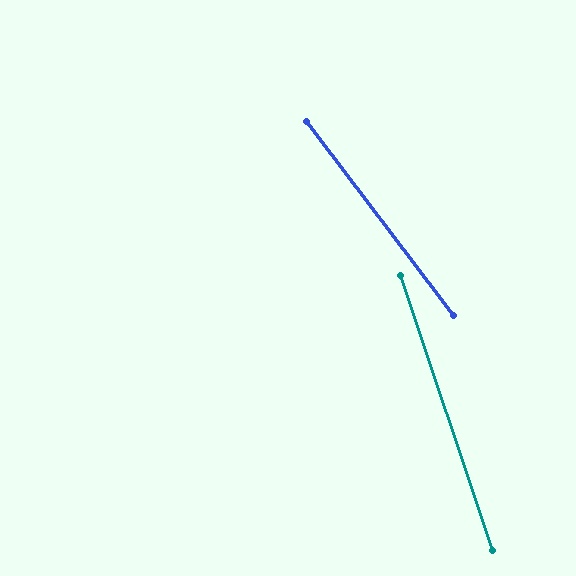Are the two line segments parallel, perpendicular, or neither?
Neither parallel nor perpendicular — they differ by about 19°.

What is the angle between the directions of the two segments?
Approximately 19 degrees.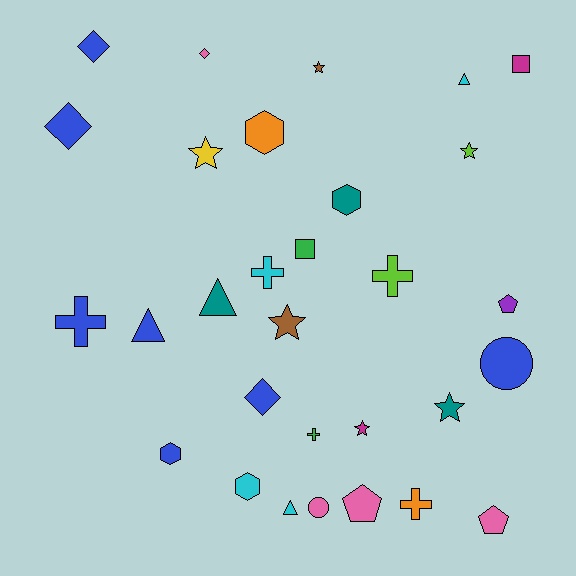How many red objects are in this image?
There are no red objects.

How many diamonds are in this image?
There are 4 diamonds.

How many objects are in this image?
There are 30 objects.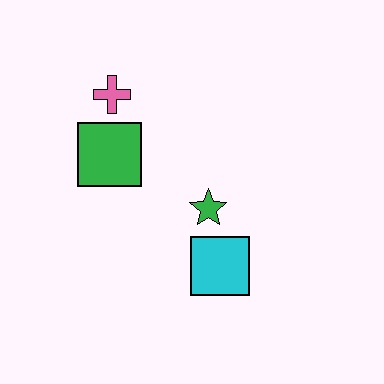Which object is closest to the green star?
The cyan square is closest to the green star.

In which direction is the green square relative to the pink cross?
The green square is below the pink cross.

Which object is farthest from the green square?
The cyan square is farthest from the green square.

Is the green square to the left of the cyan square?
Yes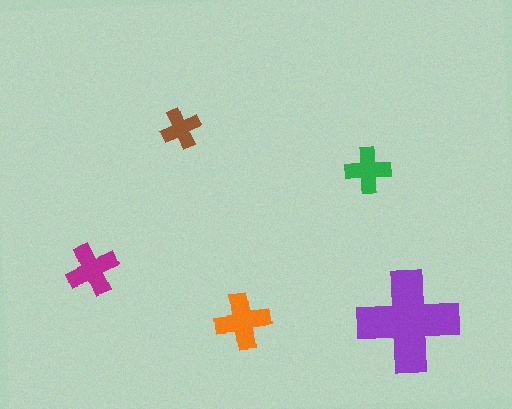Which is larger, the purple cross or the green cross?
The purple one.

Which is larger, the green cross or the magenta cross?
The magenta one.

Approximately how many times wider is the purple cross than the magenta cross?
About 2 times wider.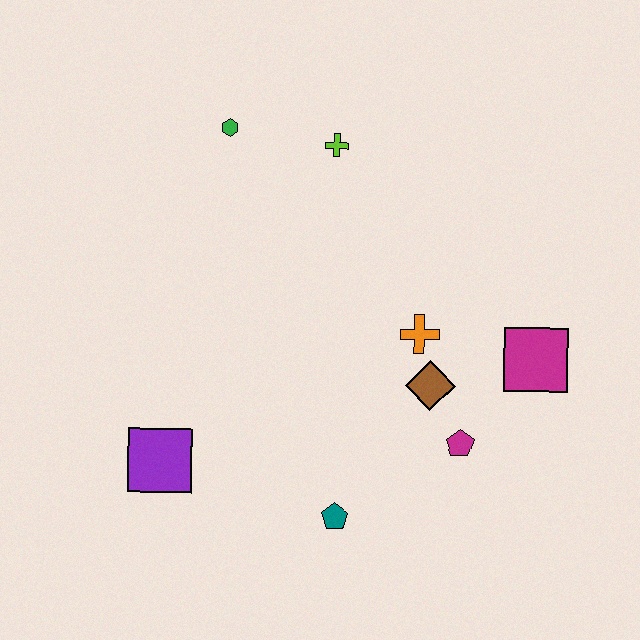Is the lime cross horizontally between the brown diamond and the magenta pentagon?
No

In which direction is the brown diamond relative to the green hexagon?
The brown diamond is below the green hexagon.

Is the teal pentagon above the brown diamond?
No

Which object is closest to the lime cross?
The green hexagon is closest to the lime cross.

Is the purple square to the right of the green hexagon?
No